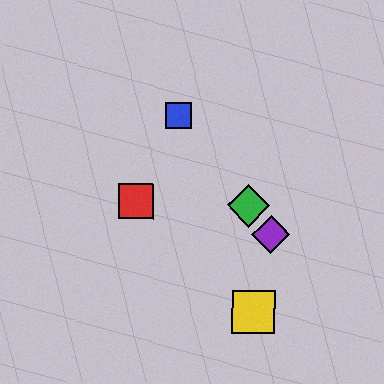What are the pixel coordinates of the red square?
The red square is at (136, 201).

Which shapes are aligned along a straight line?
The blue square, the green diamond, the purple diamond are aligned along a straight line.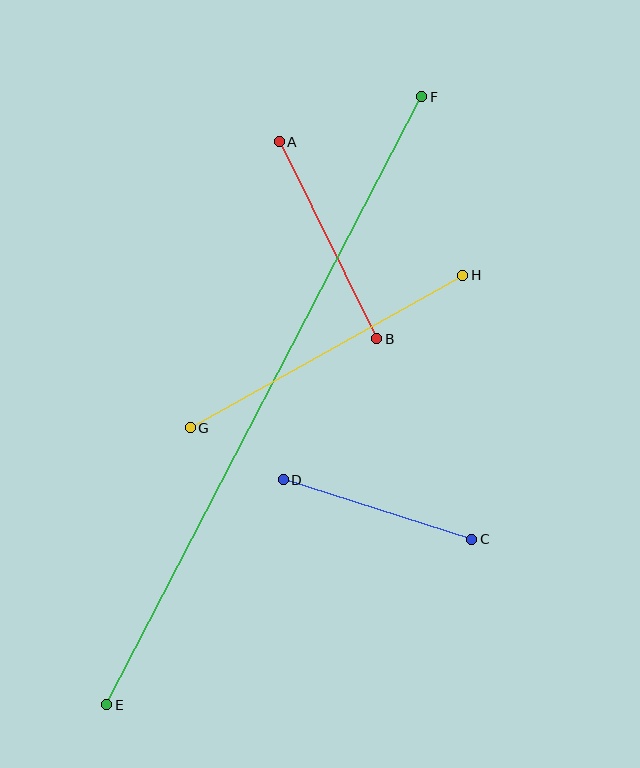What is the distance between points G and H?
The distance is approximately 313 pixels.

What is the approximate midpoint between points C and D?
The midpoint is at approximately (378, 510) pixels.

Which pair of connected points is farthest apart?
Points E and F are farthest apart.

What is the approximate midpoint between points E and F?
The midpoint is at approximately (264, 401) pixels.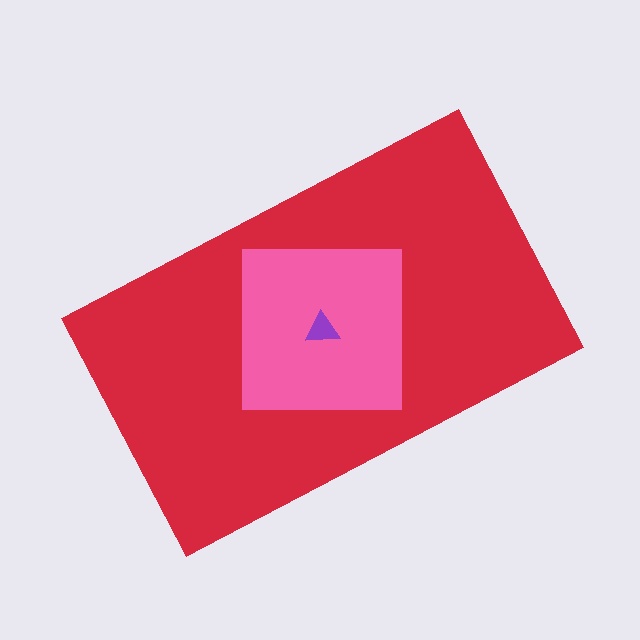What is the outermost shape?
The red rectangle.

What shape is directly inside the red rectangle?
The pink square.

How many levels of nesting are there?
3.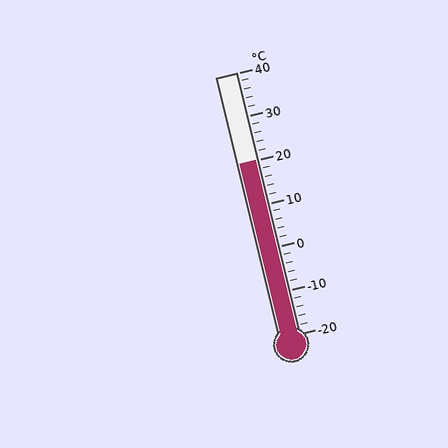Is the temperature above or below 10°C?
The temperature is above 10°C.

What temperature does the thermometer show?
The thermometer shows approximately 20°C.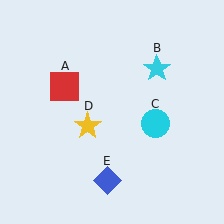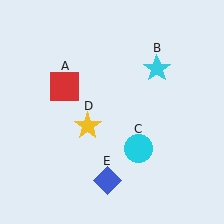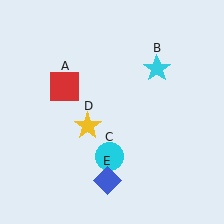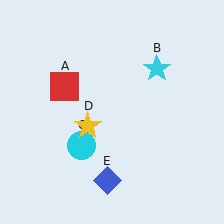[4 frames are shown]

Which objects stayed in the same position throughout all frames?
Red square (object A) and cyan star (object B) and yellow star (object D) and blue diamond (object E) remained stationary.